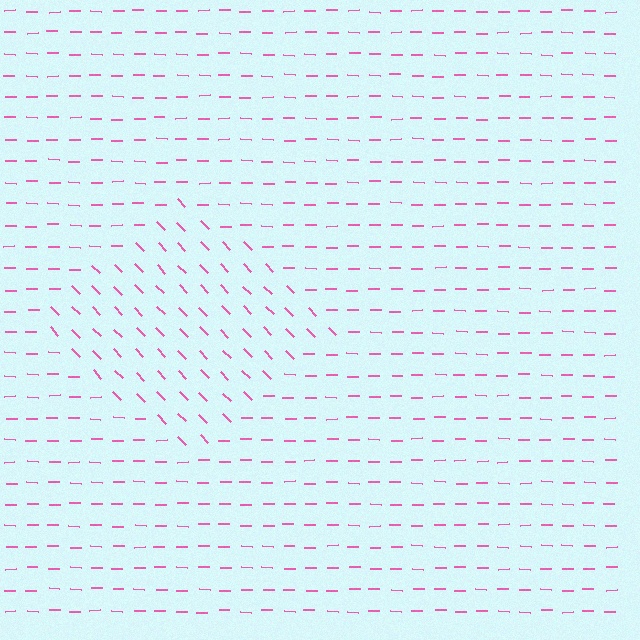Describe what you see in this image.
The image is filled with small pink line segments. A diamond region in the image has lines oriented differently from the surrounding lines, creating a visible texture boundary.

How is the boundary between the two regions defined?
The boundary is defined purely by a change in line orientation (approximately 45 degrees difference). All lines are the same color and thickness.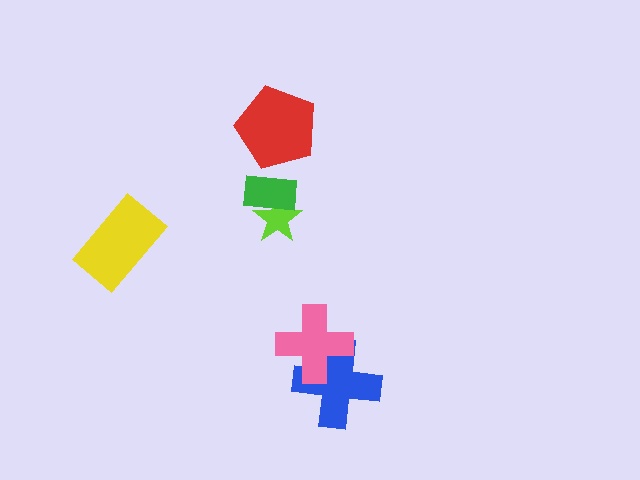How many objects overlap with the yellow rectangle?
0 objects overlap with the yellow rectangle.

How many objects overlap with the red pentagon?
0 objects overlap with the red pentagon.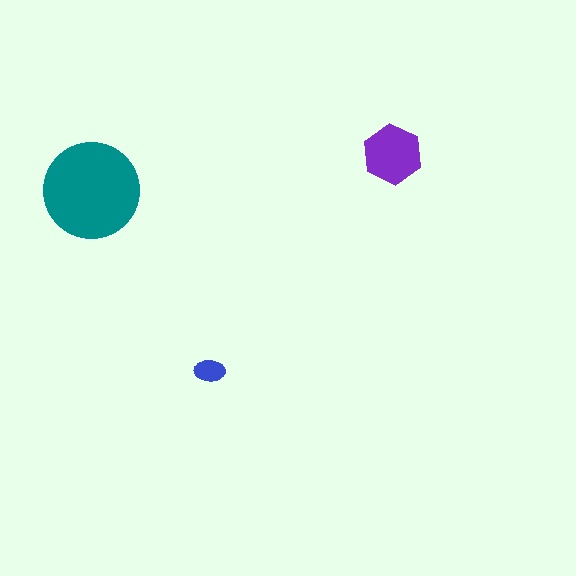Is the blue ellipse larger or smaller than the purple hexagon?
Smaller.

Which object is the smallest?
The blue ellipse.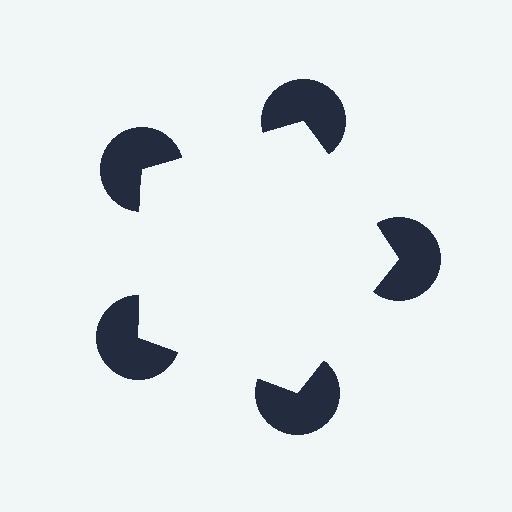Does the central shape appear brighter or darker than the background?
It typically appears slightly brighter than the background, even though no actual brightness change is drawn.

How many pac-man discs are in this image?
There are 5 — one at each vertex of the illusory pentagon.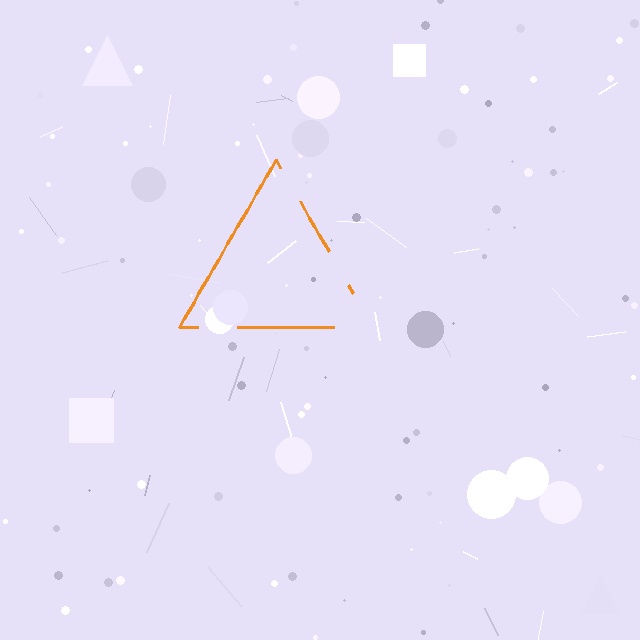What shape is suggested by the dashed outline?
The dashed outline suggests a triangle.